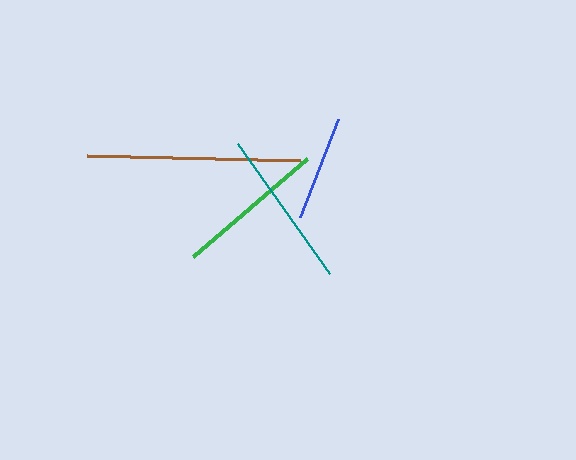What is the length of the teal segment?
The teal segment is approximately 159 pixels long.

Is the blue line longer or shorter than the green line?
The green line is longer than the blue line.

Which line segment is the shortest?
The blue line is the shortest at approximately 105 pixels.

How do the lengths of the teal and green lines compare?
The teal and green lines are approximately the same length.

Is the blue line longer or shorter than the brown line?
The brown line is longer than the blue line.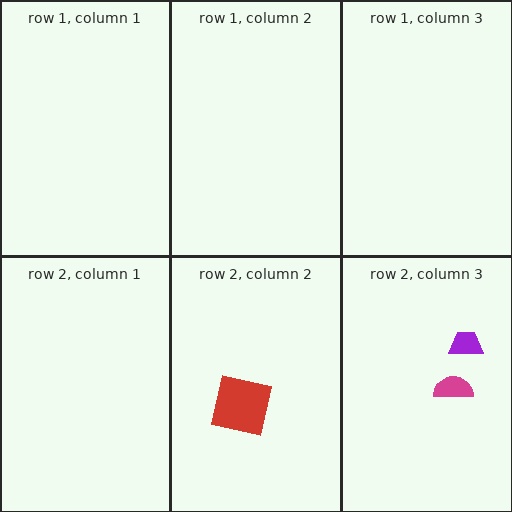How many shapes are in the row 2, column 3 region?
2.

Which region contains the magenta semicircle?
The row 2, column 3 region.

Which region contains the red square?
The row 2, column 2 region.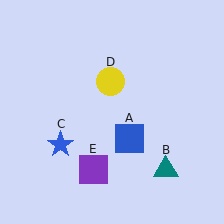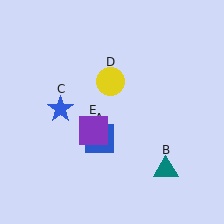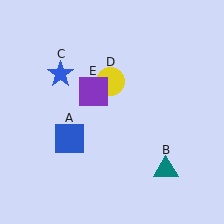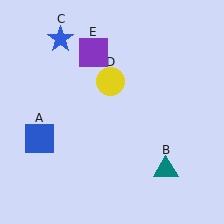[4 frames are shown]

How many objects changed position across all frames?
3 objects changed position: blue square (object A), blue star (object C), purple square (object E).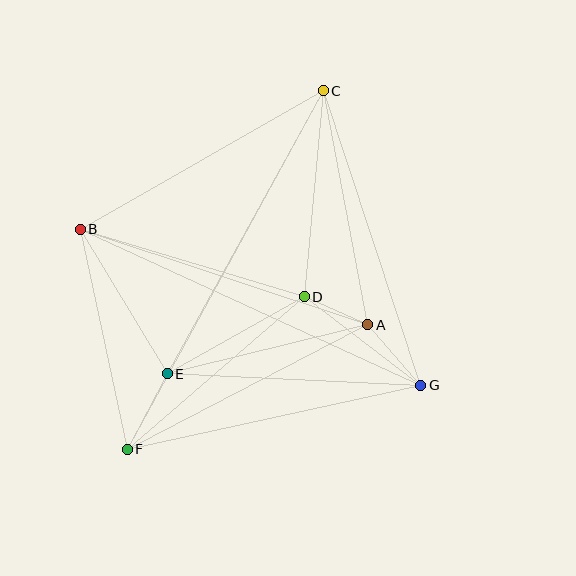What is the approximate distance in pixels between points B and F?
The distance between B and F is approximately 225 pixels.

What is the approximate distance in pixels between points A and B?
The distance between A and B is approximately 303 pixels.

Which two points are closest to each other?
Points A and D are closest to each other.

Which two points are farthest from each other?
Points C and F are farthest from each other.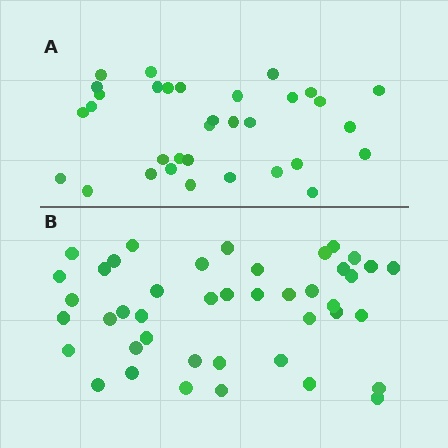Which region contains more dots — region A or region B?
Region B (the bottom region) has more dots.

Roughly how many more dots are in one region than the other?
Region B has roughly 10 or so more dots than region A.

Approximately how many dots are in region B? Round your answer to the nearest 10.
About 40 dots. (The exact count is 43, which rounds to 40.)